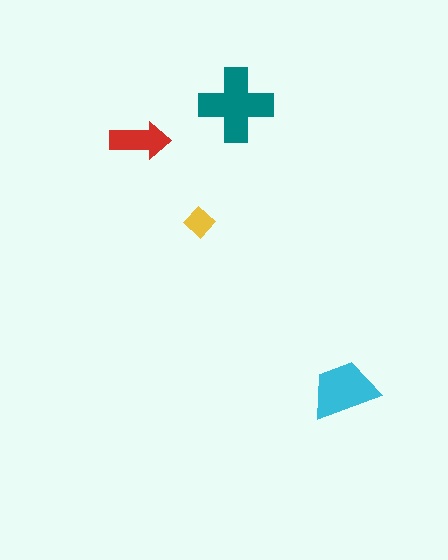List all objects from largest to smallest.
The teal cross, the cyan trapezoid, the red arrow, the yellow diamond.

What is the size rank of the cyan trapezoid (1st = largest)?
2nd.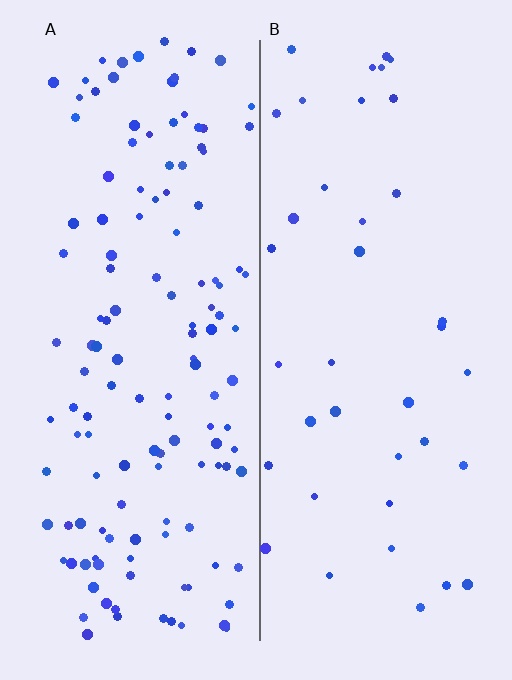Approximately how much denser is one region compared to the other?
Approximately 3.4× — region A over region B.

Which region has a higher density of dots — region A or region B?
A (the left).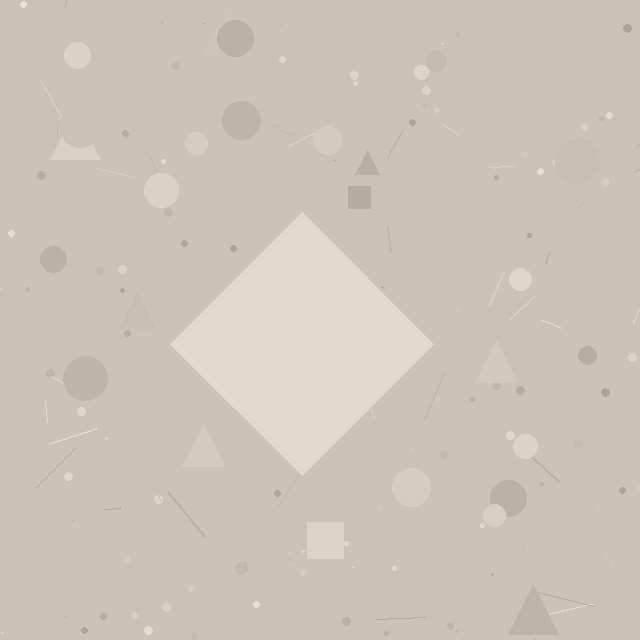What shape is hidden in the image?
A diamond is hidden in the image.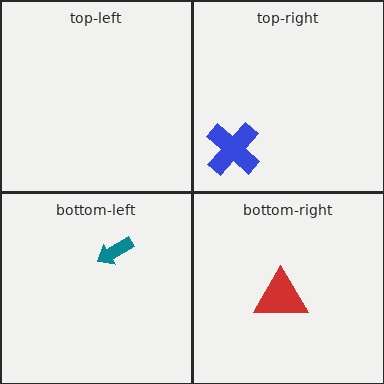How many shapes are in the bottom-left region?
1.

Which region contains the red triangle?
The bottom-right region.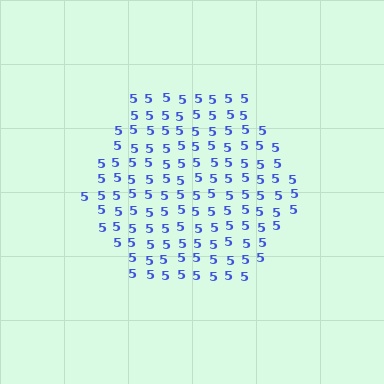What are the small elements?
The small elements are digit 5's.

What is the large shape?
The large shape is a hexagon.